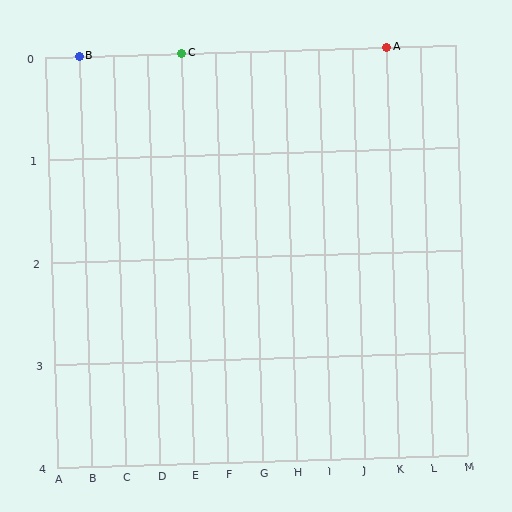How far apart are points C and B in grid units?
Points C and B are 3 columns apart.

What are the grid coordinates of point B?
Point B is at grid coordinates (B, 0).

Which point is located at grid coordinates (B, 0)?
Point B is at (B, 0).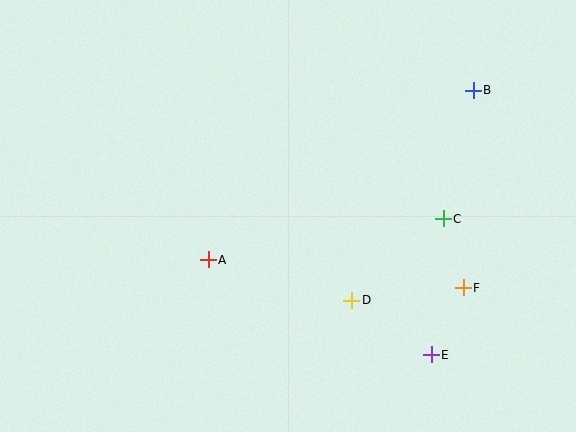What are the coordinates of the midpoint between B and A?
The midpoint between B and A is at (341, 175).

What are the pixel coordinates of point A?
Point A is at (208, 260).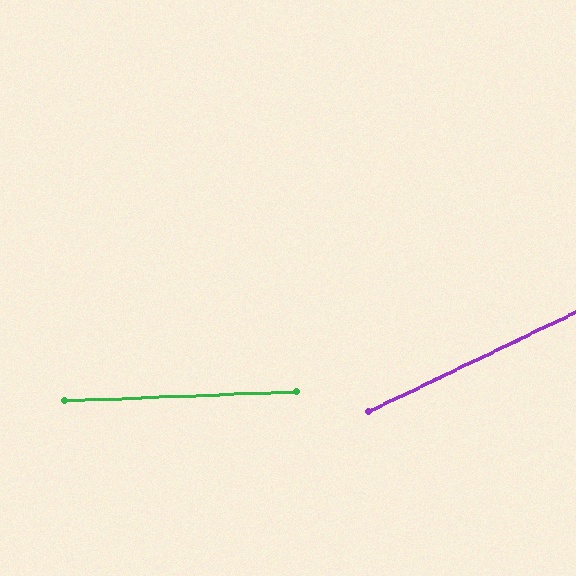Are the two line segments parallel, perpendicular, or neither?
Neither parallel nor perpendicular — they differ by about 23°.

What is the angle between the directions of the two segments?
Approximately 23 degrees.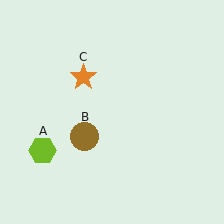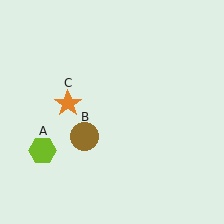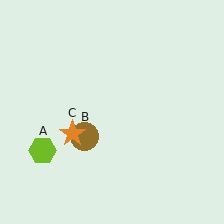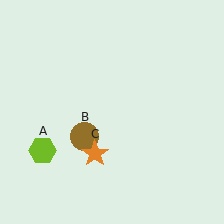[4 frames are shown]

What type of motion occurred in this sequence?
The orange star (object C) rotated counterclockwise around the center of the scene.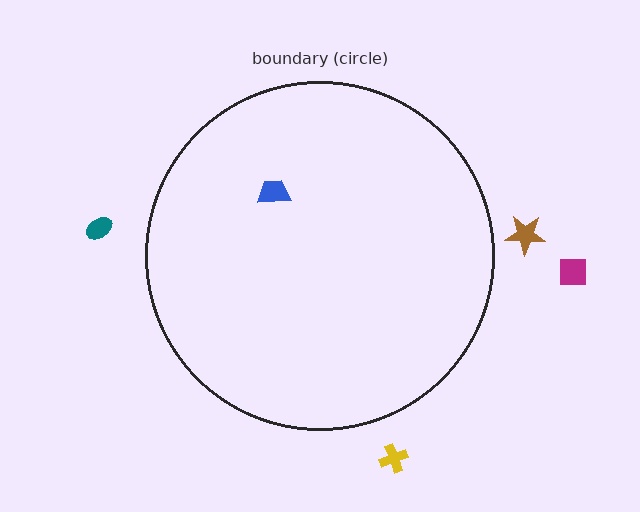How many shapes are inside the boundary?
1 inside, 4 outside.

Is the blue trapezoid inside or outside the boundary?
Inside.